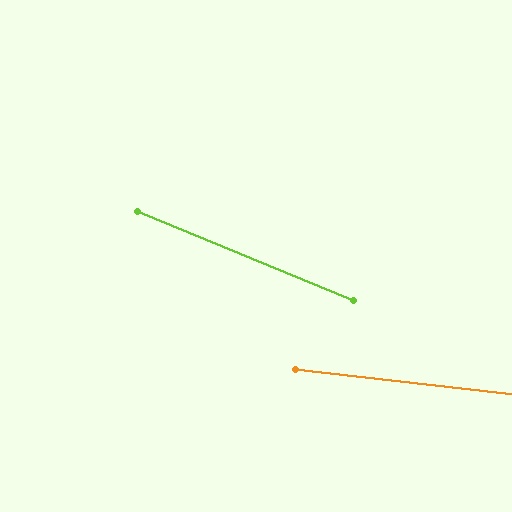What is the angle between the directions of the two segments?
Approximately 16 degrees.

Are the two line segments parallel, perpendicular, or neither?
Neither parallel nor perpendicular — they differ by about 16°.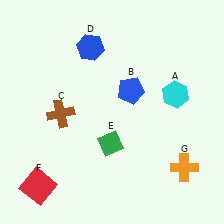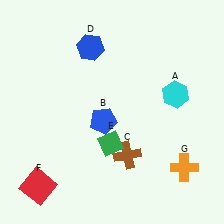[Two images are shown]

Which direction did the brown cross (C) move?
The brown cross (C) moved right.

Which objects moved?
The objects that moved are: the blue pentagon (B), the brown cross (C).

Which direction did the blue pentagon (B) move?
The blue pentagon (B) moved down.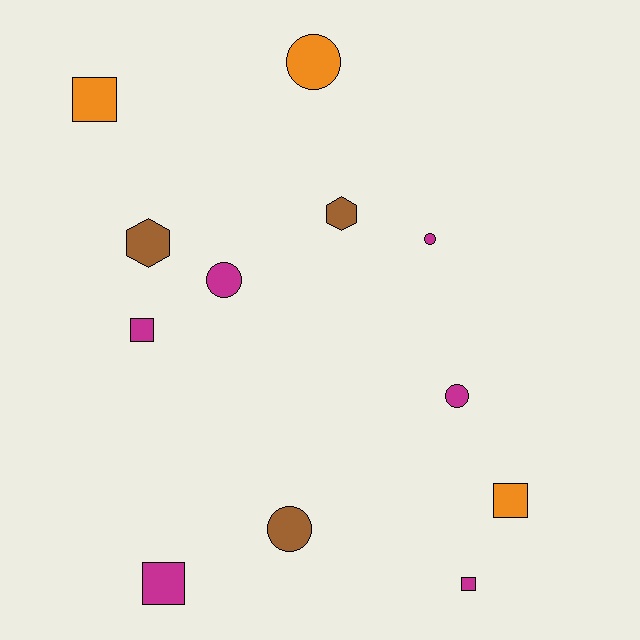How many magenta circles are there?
There are 3 magenta circles.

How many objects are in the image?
There are 12 objects.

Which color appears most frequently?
Magenta, with 6 objects.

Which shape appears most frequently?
Square, with 5 objects.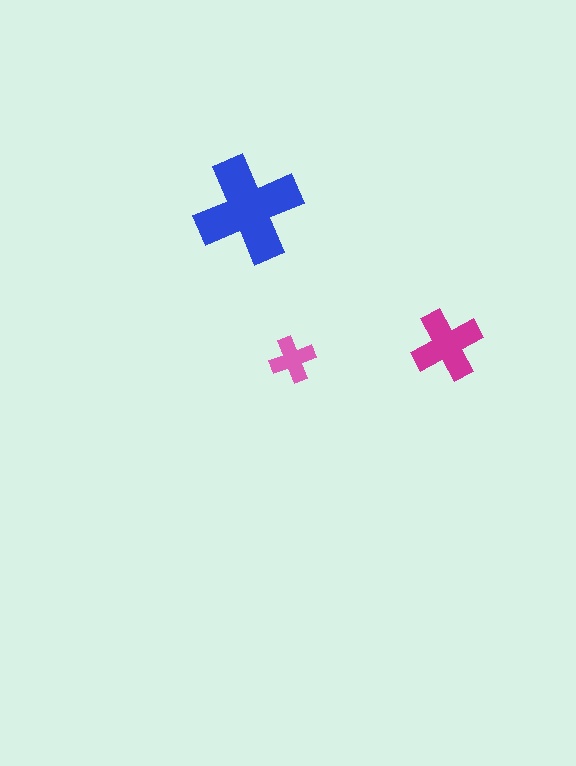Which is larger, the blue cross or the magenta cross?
The blue one.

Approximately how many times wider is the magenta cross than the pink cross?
About 1.5 times wider.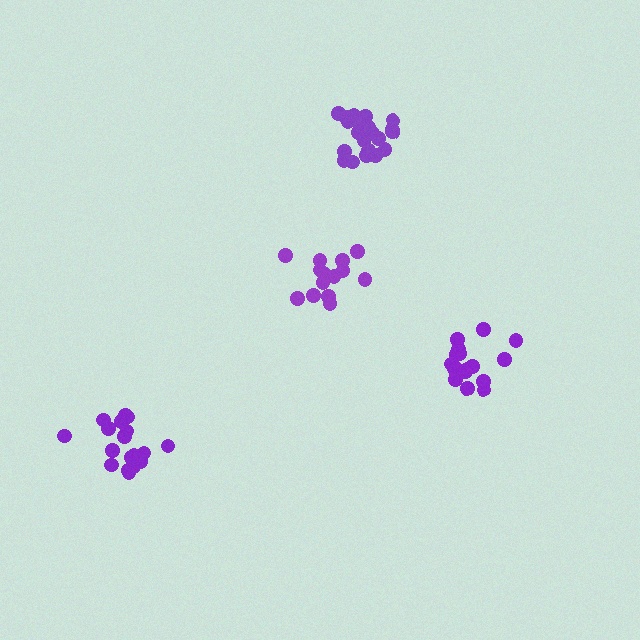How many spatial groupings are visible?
There are 4 spatial groupings.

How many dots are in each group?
Group 1: 21 dots, Group 2: 18 dots, Group 3: 18 dots, Group 4: 15 dots (72 total).